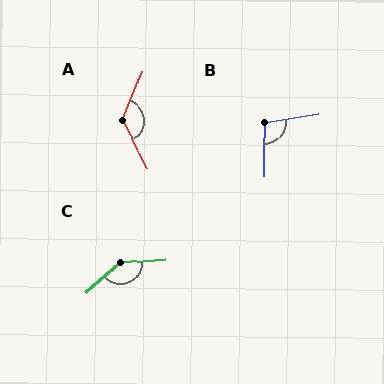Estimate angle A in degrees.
Approximately 129 degrees.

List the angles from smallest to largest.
B (98°), A (129°), C (142°).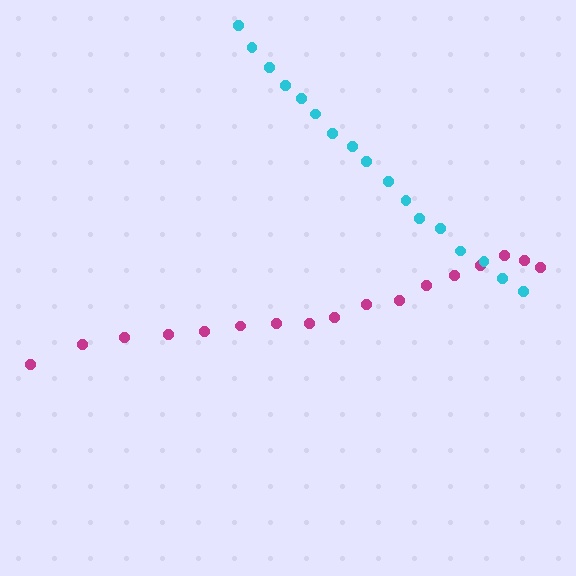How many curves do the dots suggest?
There are 2 distinct paths.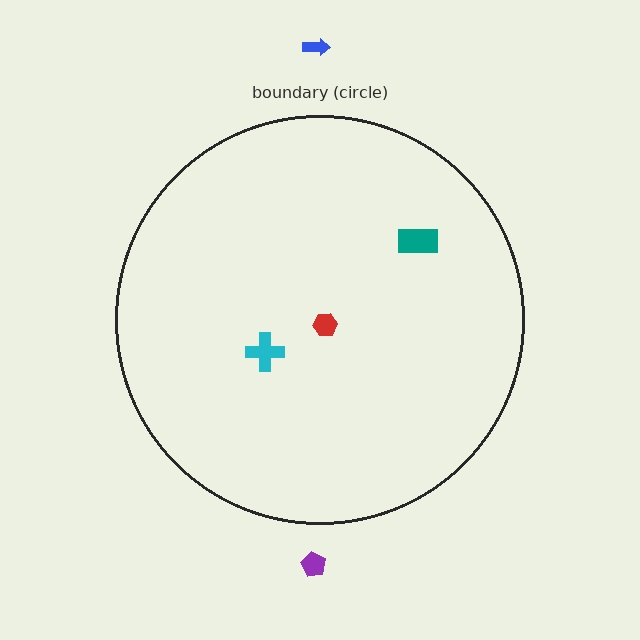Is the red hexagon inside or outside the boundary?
Inside.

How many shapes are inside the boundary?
3 inside, 2 outside.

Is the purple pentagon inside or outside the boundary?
Outside.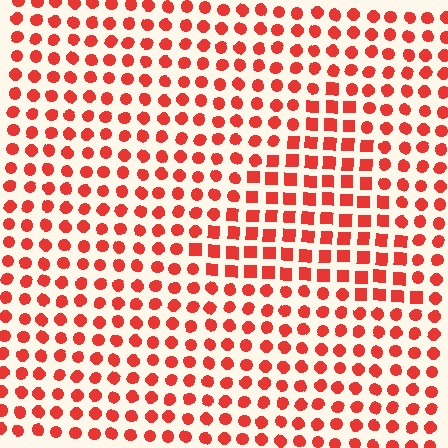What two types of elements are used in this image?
The image uses squares inside the triangle region and circles outside it.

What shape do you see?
I see a triangle.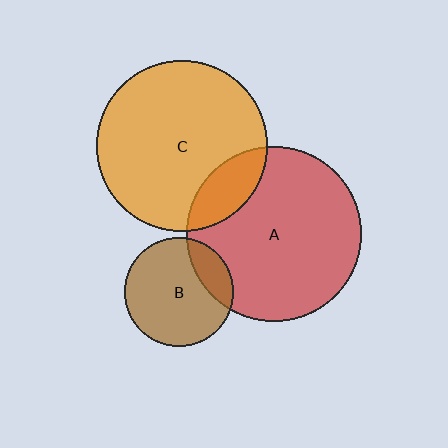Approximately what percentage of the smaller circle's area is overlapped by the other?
Approximately 20%.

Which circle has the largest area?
Circle A (red).